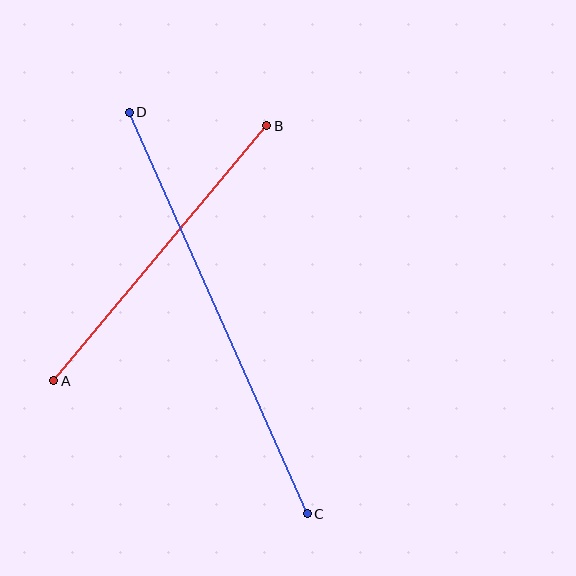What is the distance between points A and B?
The distance is approximately 332 pixels.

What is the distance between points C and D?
The distance is approximately 439 pixels.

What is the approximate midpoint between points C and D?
The midpoint is at approximately (218, 313) pixels.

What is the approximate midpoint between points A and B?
The midpoint is at approximately (160, 253) pixels.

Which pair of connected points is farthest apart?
Points C and D are farthest apart.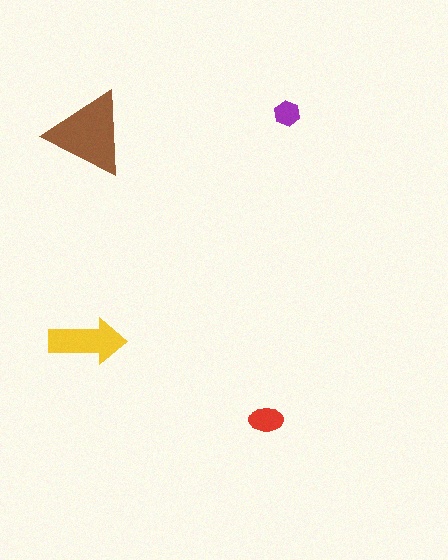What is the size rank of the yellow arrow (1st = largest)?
2nd.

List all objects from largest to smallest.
The brown triangle, the yellow arrow, the red ellipse, the purple hexagon.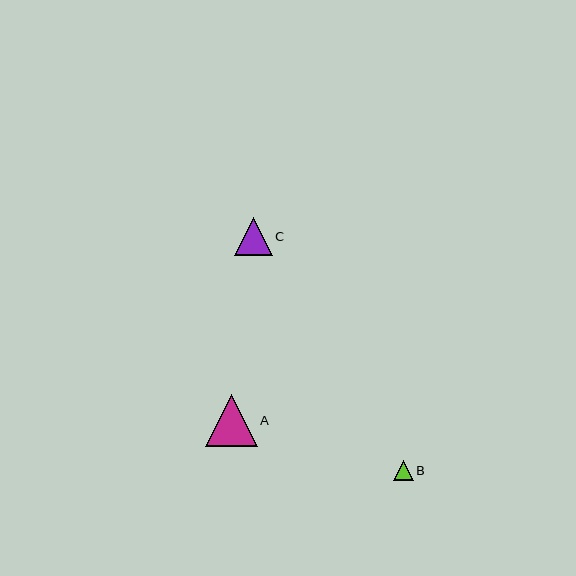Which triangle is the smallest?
Triangle B is the smallest with a size of approximately 20 pixels.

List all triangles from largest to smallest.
From largest to smallest: A, C, B.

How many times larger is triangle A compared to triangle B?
Triangle A is approximately 2.6 times the size of triangle B.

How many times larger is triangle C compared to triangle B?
Triangle C is approximately 1.9 times the size of triangle B.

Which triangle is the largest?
Triangle A is the largest with a size of approximately 52 pixels.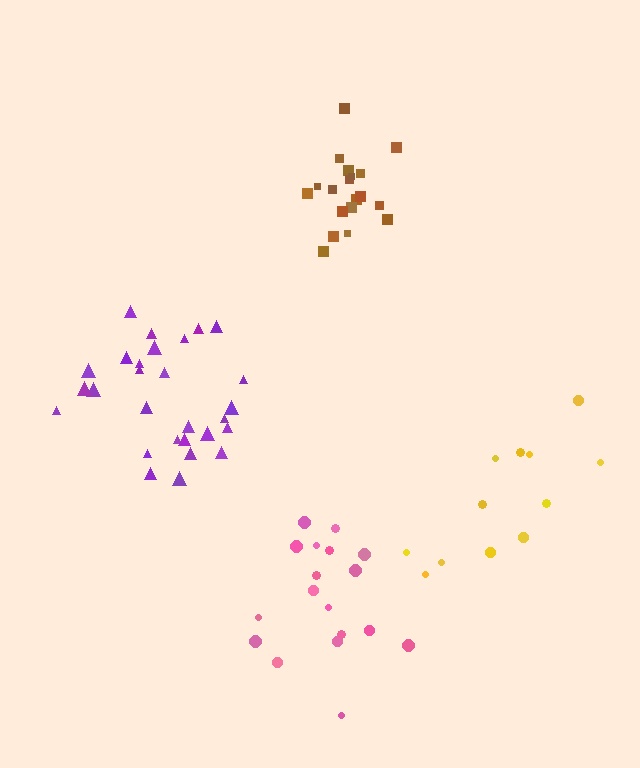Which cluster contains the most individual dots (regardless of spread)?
Purple (29).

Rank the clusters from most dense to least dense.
brown, purple, pink, yellow.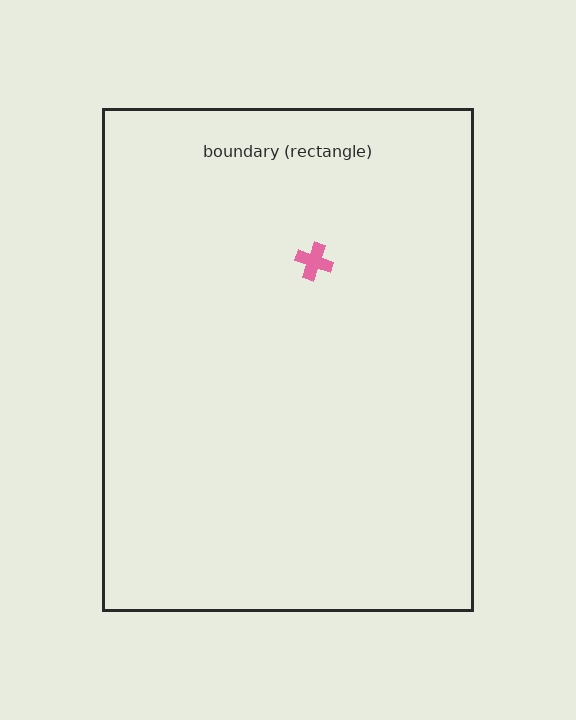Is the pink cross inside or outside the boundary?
Inside.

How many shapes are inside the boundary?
1 inside, 0 outside.